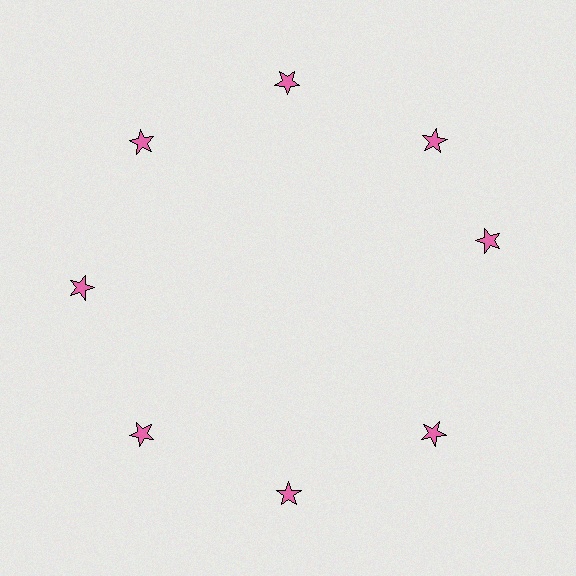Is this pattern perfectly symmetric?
No. The 8 pink stars are arranged in a ring, but one element near the 3 o'clock position is rotated out of alignment along the ring, breaking the 8-fold rotational symmetry.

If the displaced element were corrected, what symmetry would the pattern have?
It would have 8-fold rotational symmetry — the pattern would map onto itself every 45 degrees.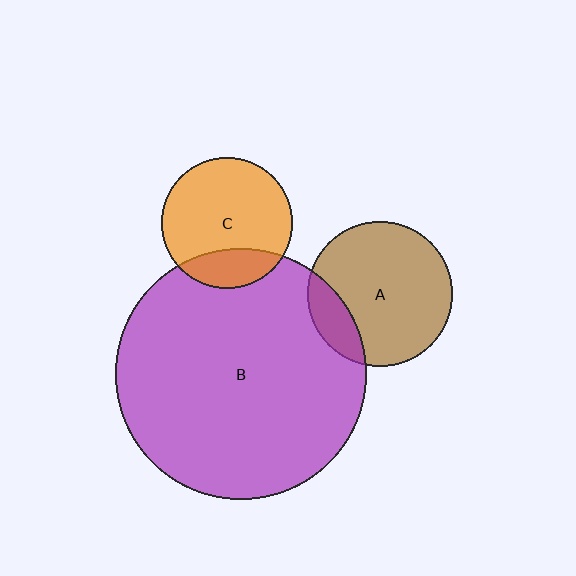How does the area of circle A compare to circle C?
Approximately 1.2 times.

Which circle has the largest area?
Circle B (purple).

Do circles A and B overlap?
Yes.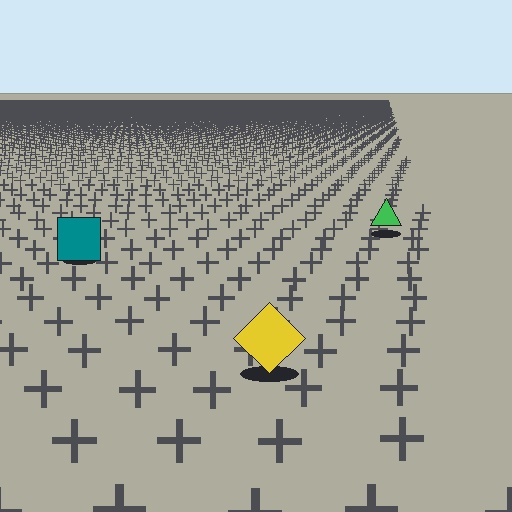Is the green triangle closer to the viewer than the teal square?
No. The teal square is closer — you can tell from the texture gradient: the ground texture is coarser near it.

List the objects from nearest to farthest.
From nearest to farthest: the yellow diamond, the teal square, the green triangle.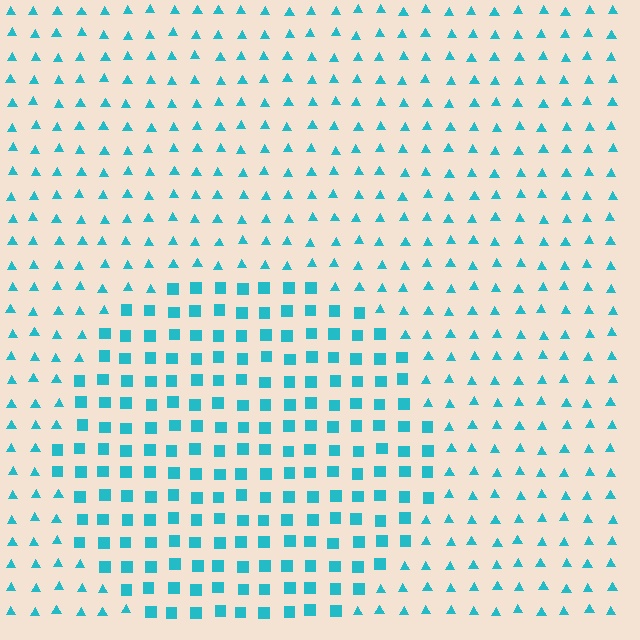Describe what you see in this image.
The image is filled with small cyan elements arranged in a uniform grid. A circle-shaped region contains squares, while the surrounding area contains triangles. The boundary is defined purely by the change in element shape.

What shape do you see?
I see a circle.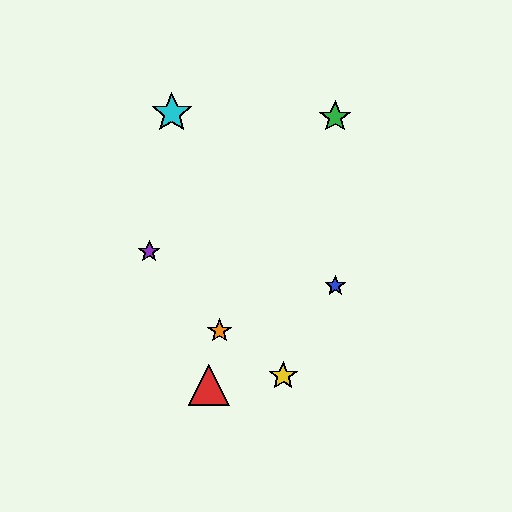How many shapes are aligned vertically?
2 shapes (the blue star, the green star) are aligned vertically.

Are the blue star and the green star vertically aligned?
Yes, both are at x≈335.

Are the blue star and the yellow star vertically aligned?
No, the blue star is at x≈335 and the yellow star is at x≈283.